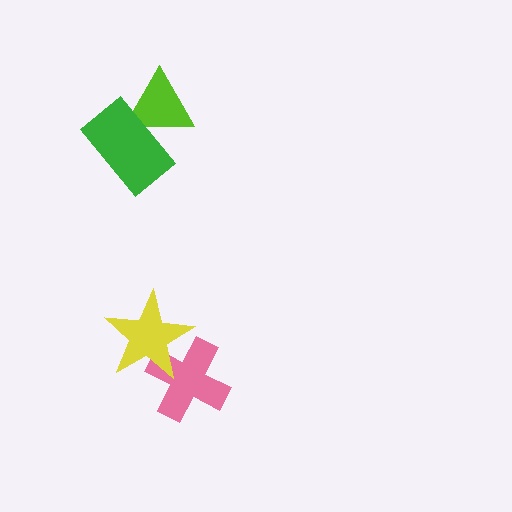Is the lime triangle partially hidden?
Yes, it is partially covered by another shape.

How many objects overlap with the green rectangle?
1 object overlaps with the green rectangle.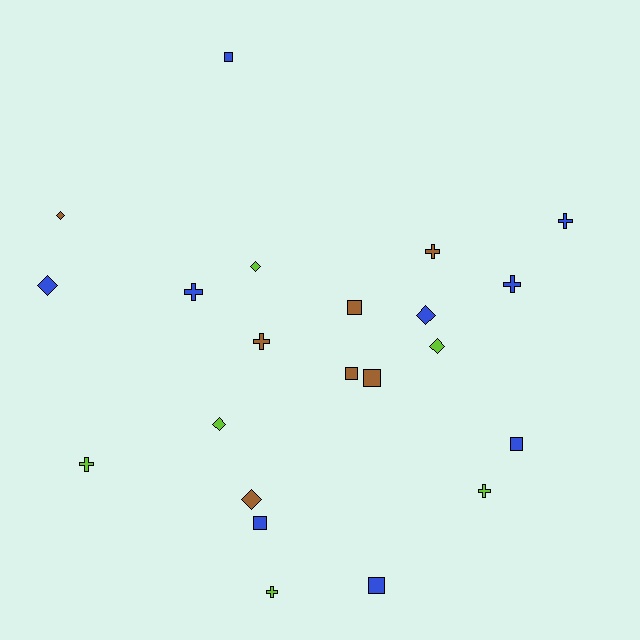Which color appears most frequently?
Blue, with 9 objects.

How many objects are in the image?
There are 22 objects.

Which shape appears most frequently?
Cross, with 8 objects.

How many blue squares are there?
There are 4 blue squares.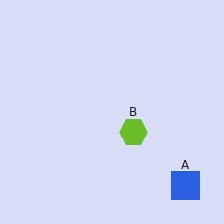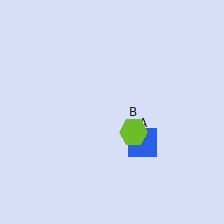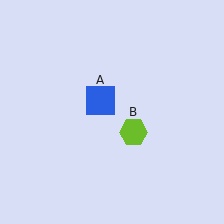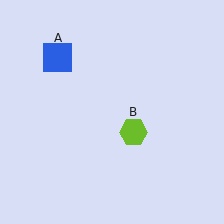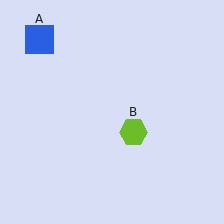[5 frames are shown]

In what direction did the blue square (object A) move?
The blue square (object A) moved up and to the left.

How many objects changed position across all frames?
1 object changed position: blue square (object A).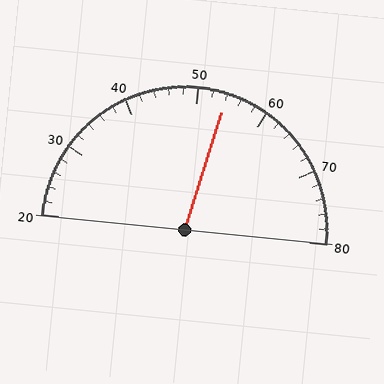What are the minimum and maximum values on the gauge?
The gauge ranges from 20 to 80.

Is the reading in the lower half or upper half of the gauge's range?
The reading is in the upper half of the range (20 to 80).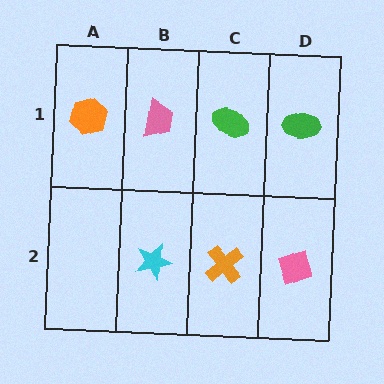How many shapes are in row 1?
4 shapes.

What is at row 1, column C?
A green ellipse.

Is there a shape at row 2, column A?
No, that cell is empty.